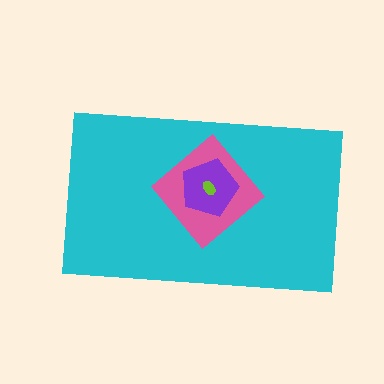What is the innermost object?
The lime ellipse.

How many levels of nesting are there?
4.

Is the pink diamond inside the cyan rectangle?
Yes.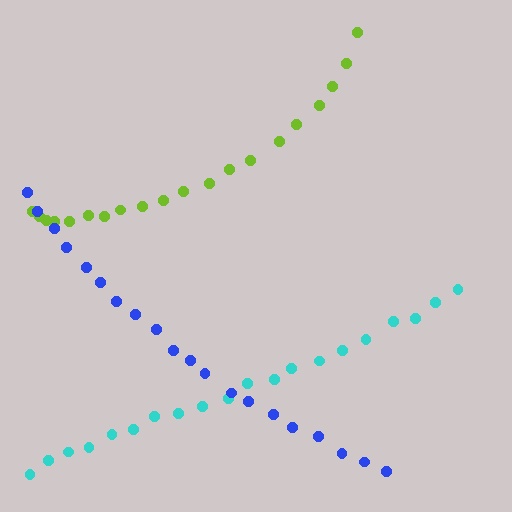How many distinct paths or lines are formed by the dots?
There are 3 distinct paths.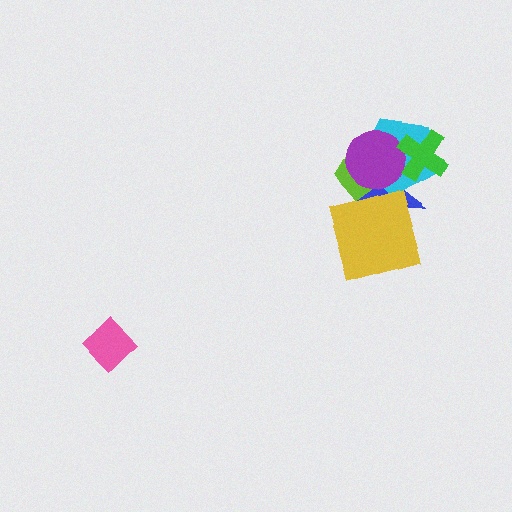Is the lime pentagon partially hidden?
Yes, it is partially covered by another shape.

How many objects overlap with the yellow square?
2 objects overlap with the yellow square.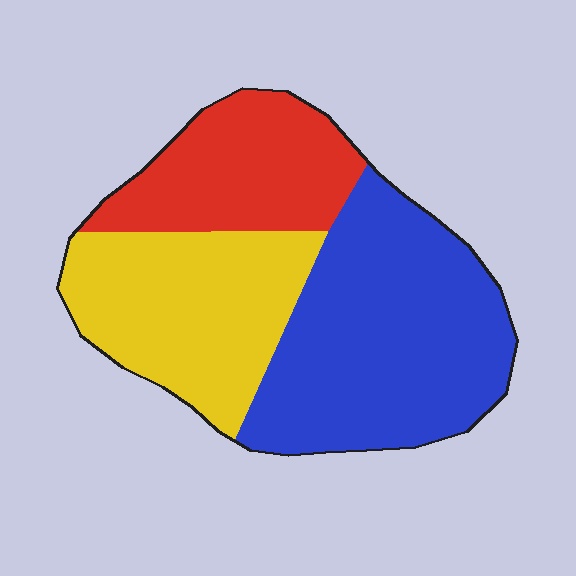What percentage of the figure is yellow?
Yellow covers roughly 30% of the figure.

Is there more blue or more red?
Blue.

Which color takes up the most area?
Blue, at roughly 45%.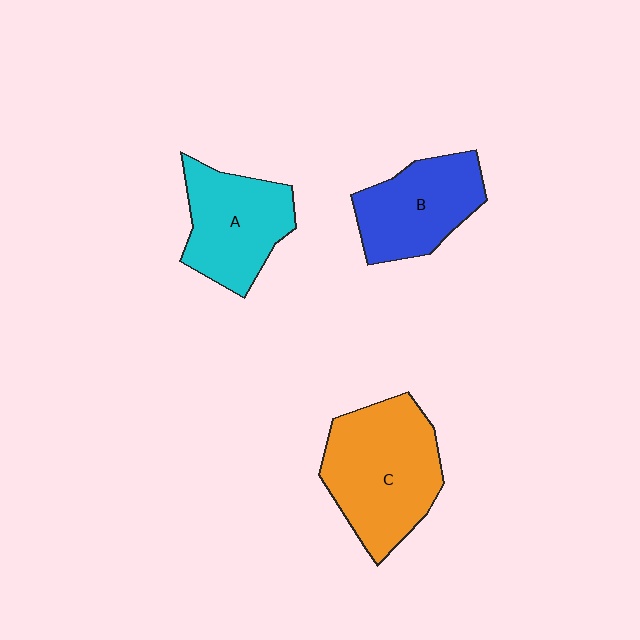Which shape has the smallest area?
Shape B (blue).